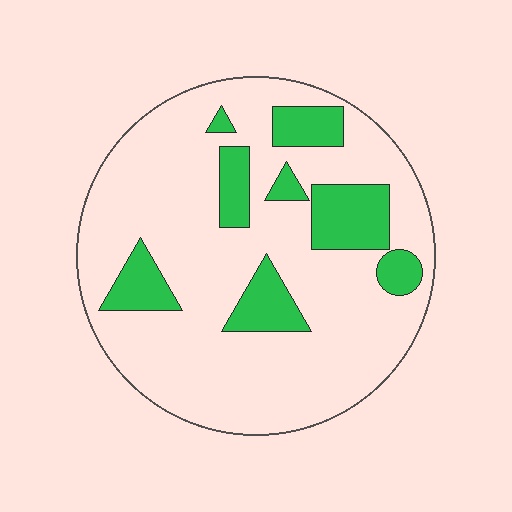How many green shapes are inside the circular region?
8.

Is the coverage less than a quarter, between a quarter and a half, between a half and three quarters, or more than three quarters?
Less than a quarter.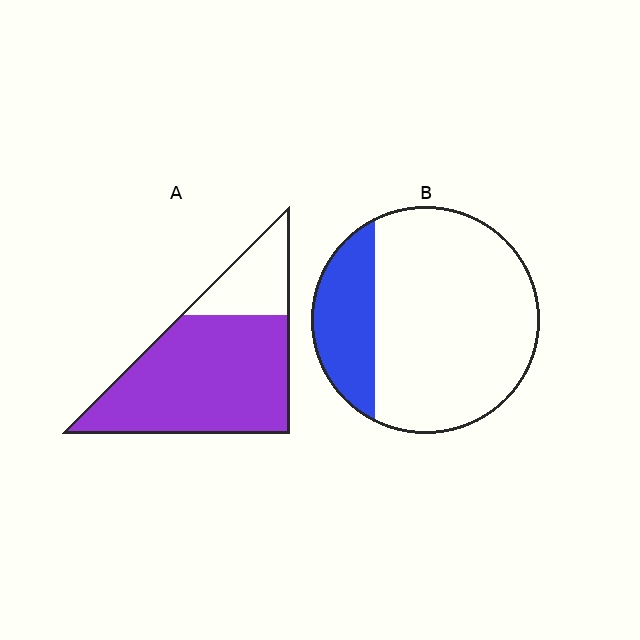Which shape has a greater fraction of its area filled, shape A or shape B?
Shape A.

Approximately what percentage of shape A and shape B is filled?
A is approximately 75% and B is approximately 25%.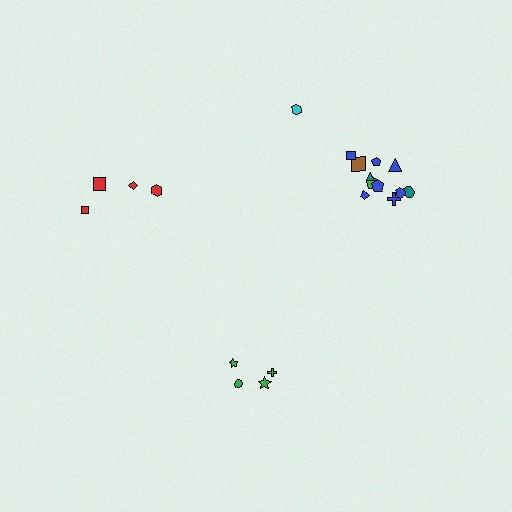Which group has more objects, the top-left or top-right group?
The top-right group.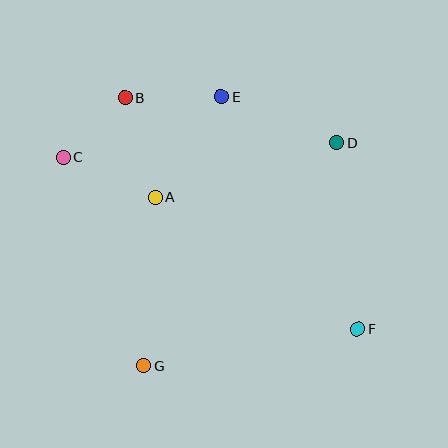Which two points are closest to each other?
Points B and C are closest to each other.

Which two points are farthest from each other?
Points C and F are farthest from each other.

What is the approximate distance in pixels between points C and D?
The distance between C and D is approximately 274 pixels.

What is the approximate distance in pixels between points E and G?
The distance between E and G is approximately 280 pixels.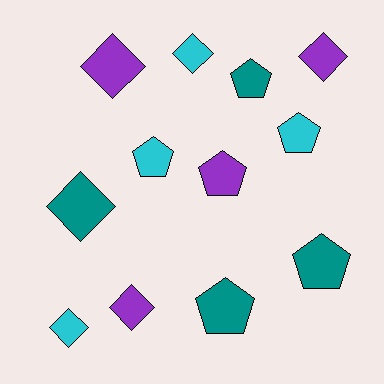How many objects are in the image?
There are 12 objects.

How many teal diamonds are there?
There is 1 teal diamond.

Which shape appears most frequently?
Pentagon, with 6 objects.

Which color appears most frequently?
Purple, with 4 objects.